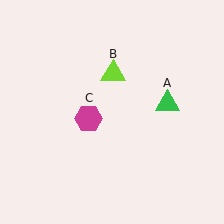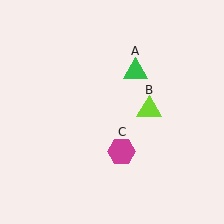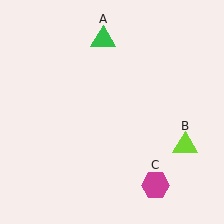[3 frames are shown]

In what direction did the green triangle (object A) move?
The green triangle (object A) moved up and to the left.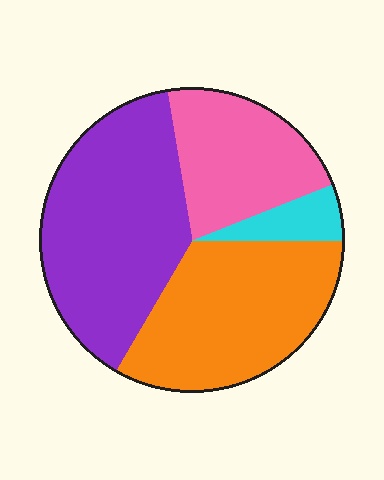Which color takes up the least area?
Cyan, at roughly 5%.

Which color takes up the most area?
Purple, at roughly 40%.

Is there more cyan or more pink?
Pink.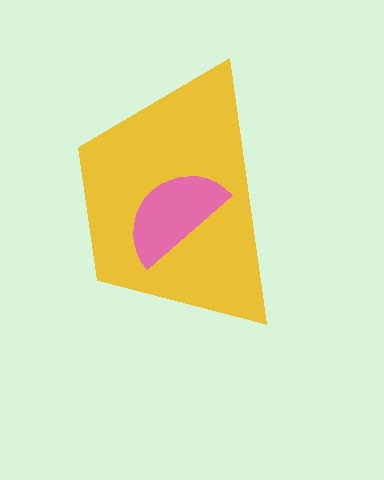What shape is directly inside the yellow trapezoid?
The pink semicircle.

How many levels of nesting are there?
2.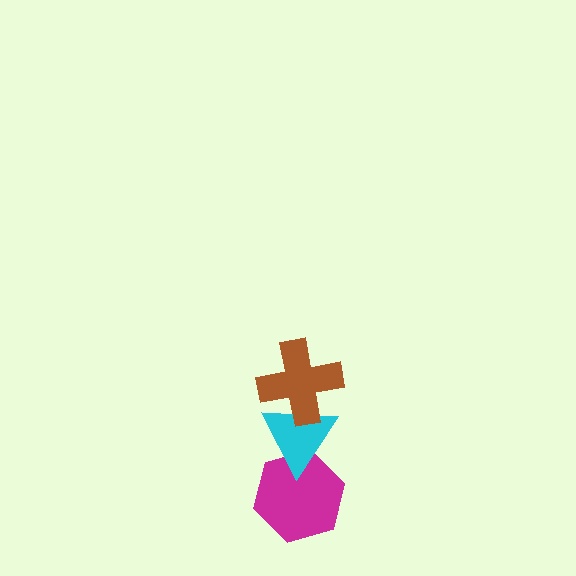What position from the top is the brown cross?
The brown cross is 1st from the top.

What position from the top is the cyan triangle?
The cyan triangle is 2nd from the top.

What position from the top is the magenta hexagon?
The magenta hexagon is 3rd from the top.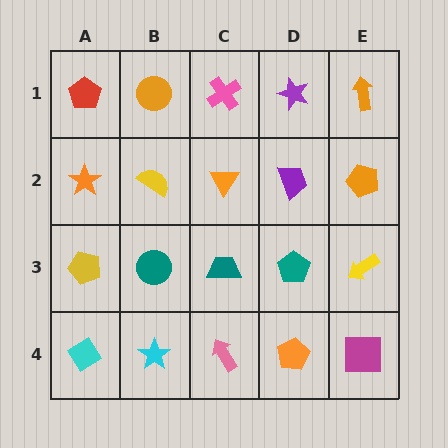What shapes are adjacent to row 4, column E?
A yellow arrow (row 3, column E), an orange pentagon (row 4, column D).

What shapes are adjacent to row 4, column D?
A teal pentagon (row 3, column D), a pink arrow (row 4, column C), a magenta square (row 4, column E).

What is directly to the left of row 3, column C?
A teal circle.